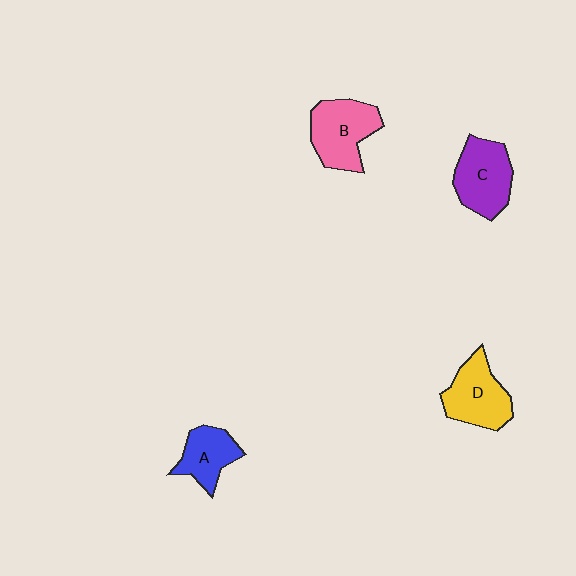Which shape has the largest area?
Shape B (pink).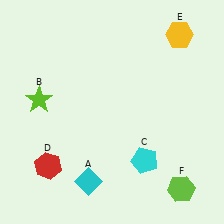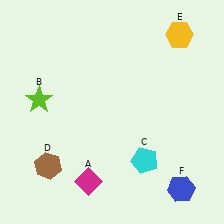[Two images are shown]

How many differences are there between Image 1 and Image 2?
There are 3 differences between the two images.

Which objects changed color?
A changed from cyan to magenta. D changed from red to brown. F changed from lime to blue.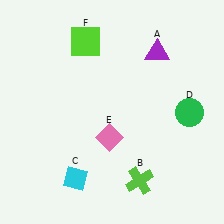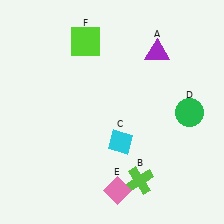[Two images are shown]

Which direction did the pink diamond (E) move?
The pink diamond (E) moved down.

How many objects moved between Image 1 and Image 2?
2 objects moved between the two images.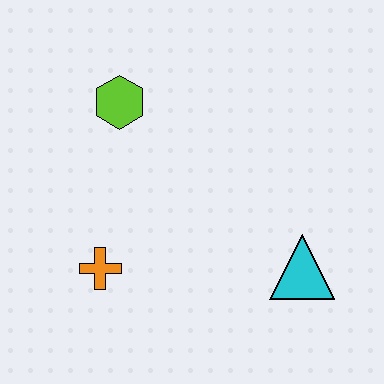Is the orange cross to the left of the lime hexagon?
Yes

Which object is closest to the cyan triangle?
The orange cross is closest to the cyan triangle.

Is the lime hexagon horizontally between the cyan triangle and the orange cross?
Yes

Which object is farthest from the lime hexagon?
The cyan triangle is farthest from the lime hexagon.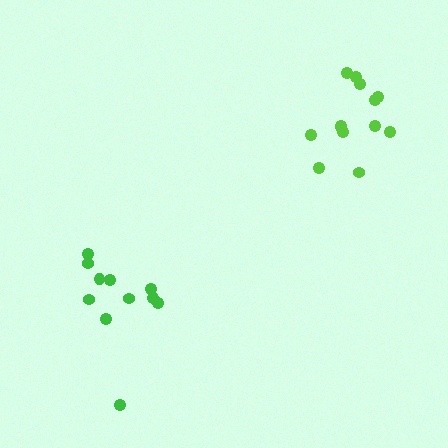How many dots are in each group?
Group 1: 11 dots, Group 2: 13 dots (24 total).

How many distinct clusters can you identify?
There are 2 distinct clusters.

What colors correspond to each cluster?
The clusters are colored: green, lime.